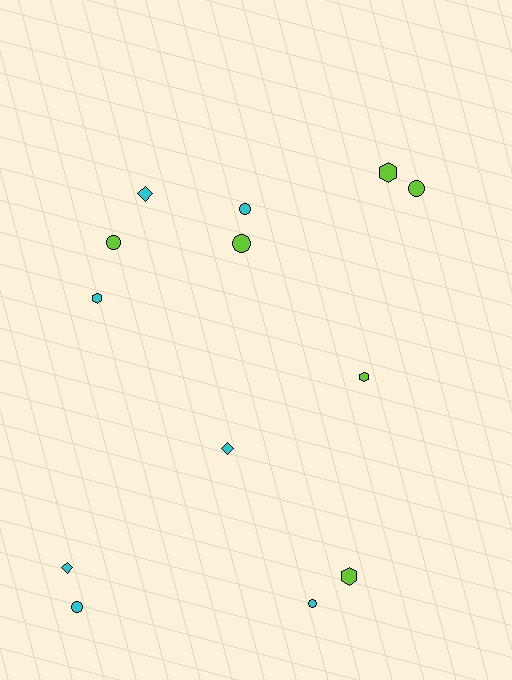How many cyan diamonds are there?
There are 3 cyan diamonds.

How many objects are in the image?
There are 13 objects.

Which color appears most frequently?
Cyan, with 7 objects.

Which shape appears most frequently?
Circle, with 6 objects.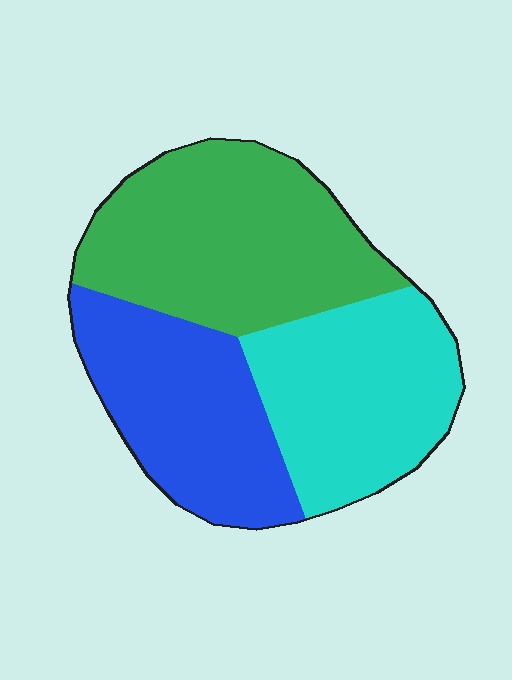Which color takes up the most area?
Green, at roughly 40%.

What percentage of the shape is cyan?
Cyan covers around 30% of the shape.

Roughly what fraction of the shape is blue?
Blue takes up between a quarter and a half of the shape.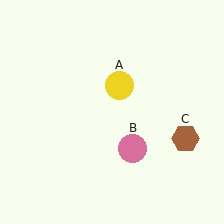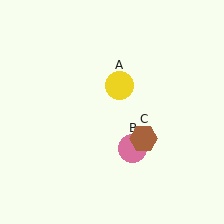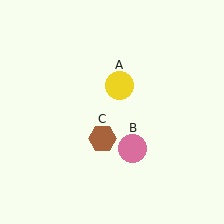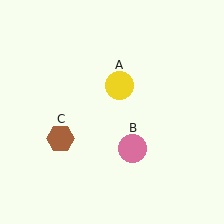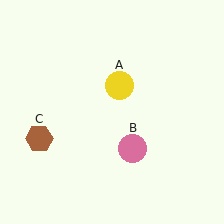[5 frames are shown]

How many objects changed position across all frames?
1 object changed position: brown hexagon (object C).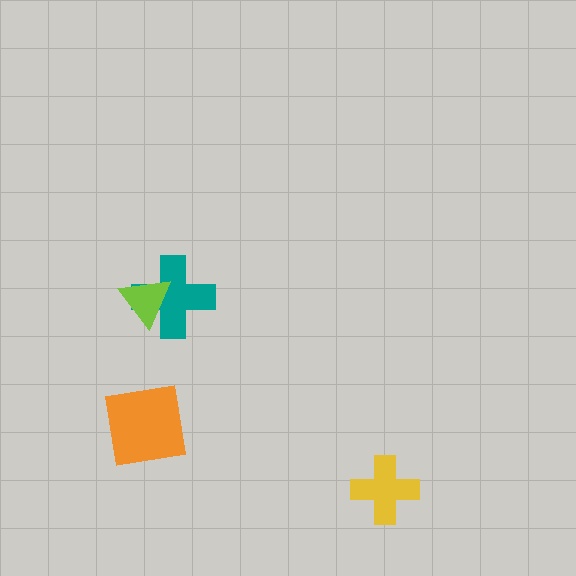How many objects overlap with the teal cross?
1 object overlaps with the teal cross.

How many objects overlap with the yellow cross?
0 objects overlap with the yellow cross.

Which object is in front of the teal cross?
The lime triangle is in front of the teal cross.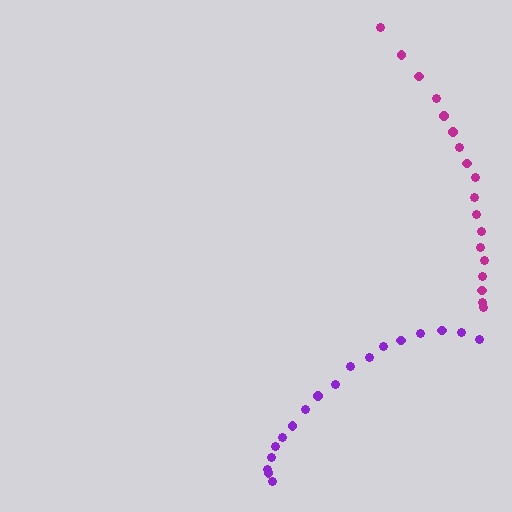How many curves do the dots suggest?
There are 2 distinct paths.